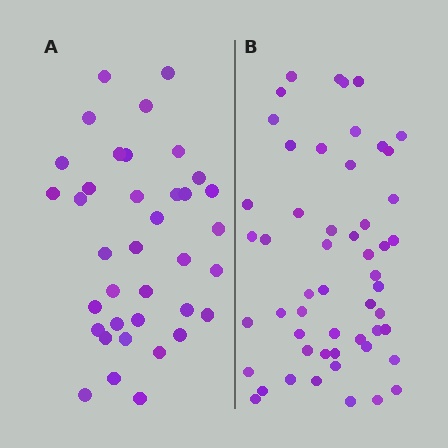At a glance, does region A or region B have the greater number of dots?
Region B (the right region) has more dots.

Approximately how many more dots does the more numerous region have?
Region B has approximately 15 more dots than region A.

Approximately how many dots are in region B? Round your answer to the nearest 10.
About 50 dots. (The exact count is 53, which rounds to 50.)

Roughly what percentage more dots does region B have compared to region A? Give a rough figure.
About 45% more.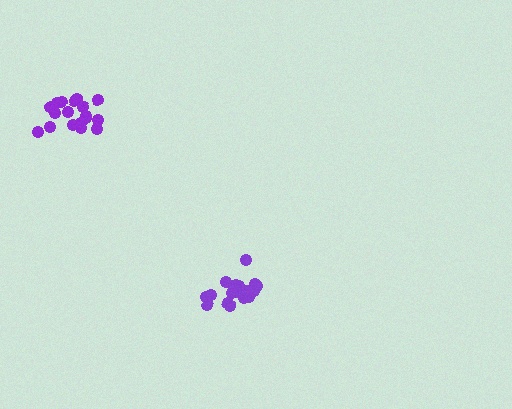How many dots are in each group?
Group 1: 18 dots, Group 2: 18 dots (36 total).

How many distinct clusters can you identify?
There are 2 distinct clusters.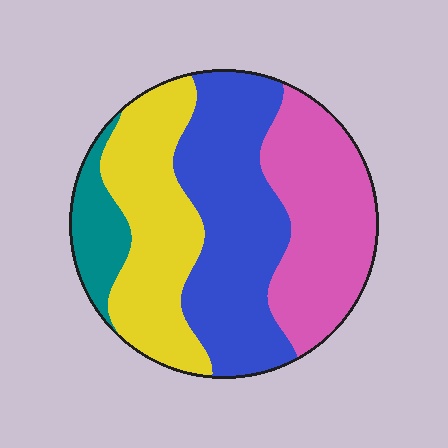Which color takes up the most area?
Blue, at roughly 35%.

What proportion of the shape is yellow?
Yellow takes up between a sixth and a third of the shape.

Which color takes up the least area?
Teal, at roughly 10%.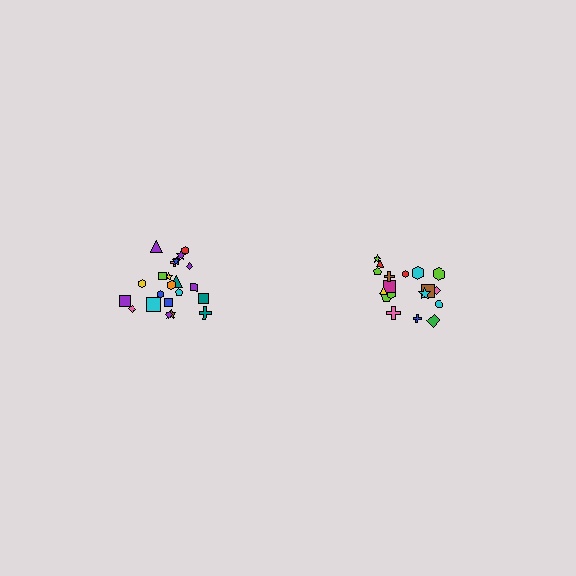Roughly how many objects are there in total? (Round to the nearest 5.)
Roughly 40 objects in total.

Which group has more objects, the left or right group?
The left group.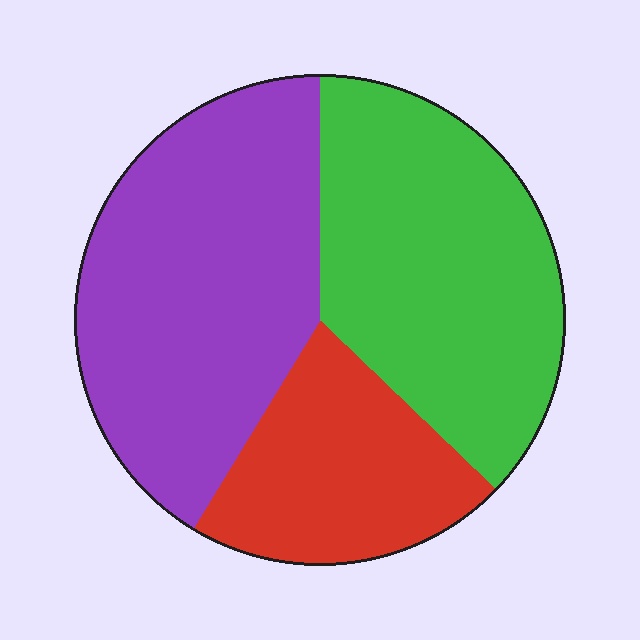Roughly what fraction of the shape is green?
Green covers 37% of the shape.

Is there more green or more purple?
Purple.